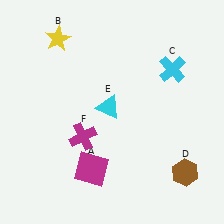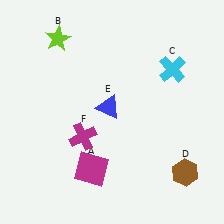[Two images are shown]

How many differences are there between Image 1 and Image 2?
There are 2 differences between the two images.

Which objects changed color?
B changed from yellow to lime. E changed from cyan to blue.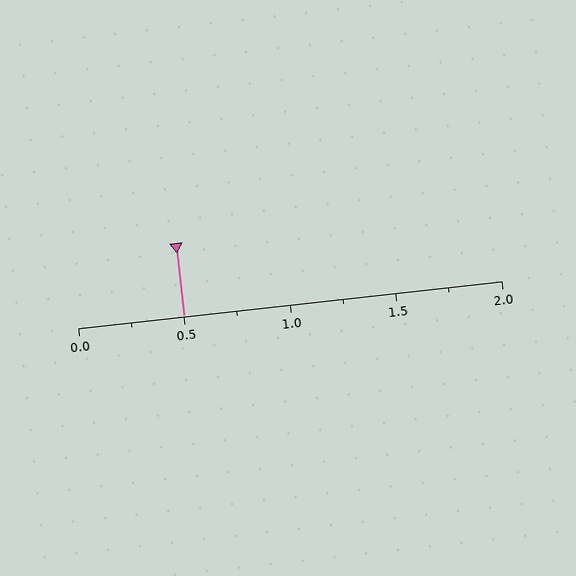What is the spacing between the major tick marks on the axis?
The major ticks are spaced 0.5 apart.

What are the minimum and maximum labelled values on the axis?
The axis runs from 0.0 to 2.0.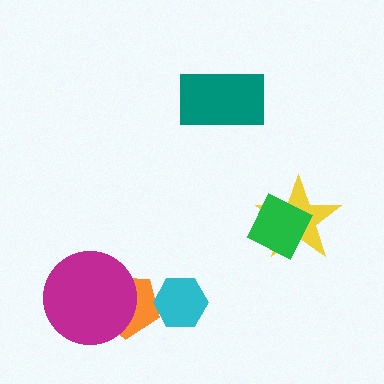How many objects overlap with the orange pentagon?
2 objects overlap with the orange pentagon.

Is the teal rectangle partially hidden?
No, no other shape covers it.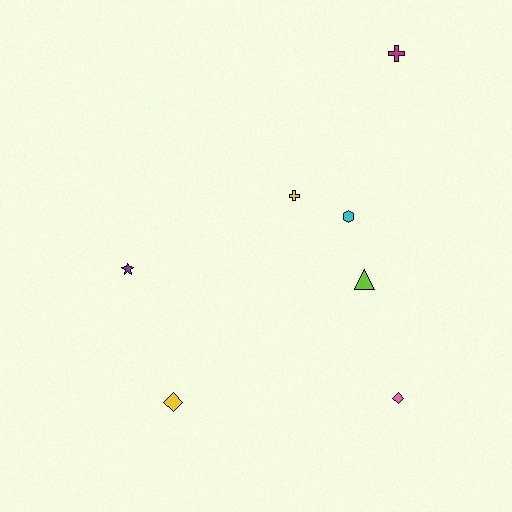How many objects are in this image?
There are 7 objects.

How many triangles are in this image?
There is 1 triangle.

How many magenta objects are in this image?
There is 1 magenta object.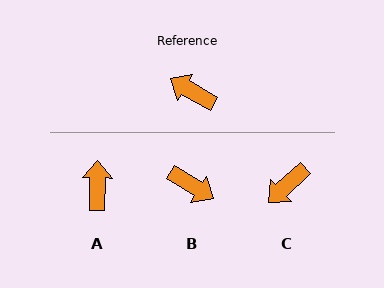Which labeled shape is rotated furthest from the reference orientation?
B, about 178 degrees away.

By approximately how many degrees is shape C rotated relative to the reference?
Approximately 73 degrees counter-clockwise.